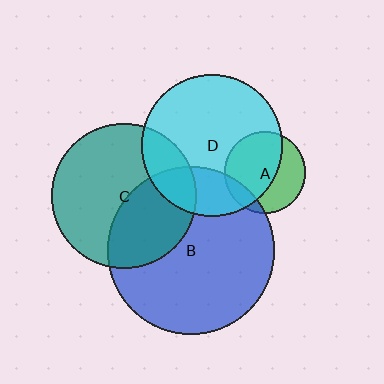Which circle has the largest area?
Circle B (blue).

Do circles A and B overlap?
Yes.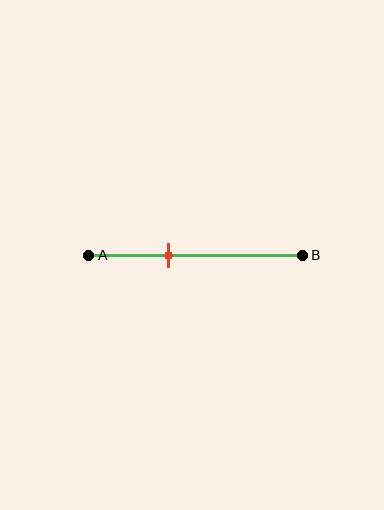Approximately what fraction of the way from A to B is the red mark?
The red mark is approximately 35% of the way from A to B.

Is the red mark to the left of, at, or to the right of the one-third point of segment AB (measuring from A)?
The red mark is to the right of the one-third point of segment AB.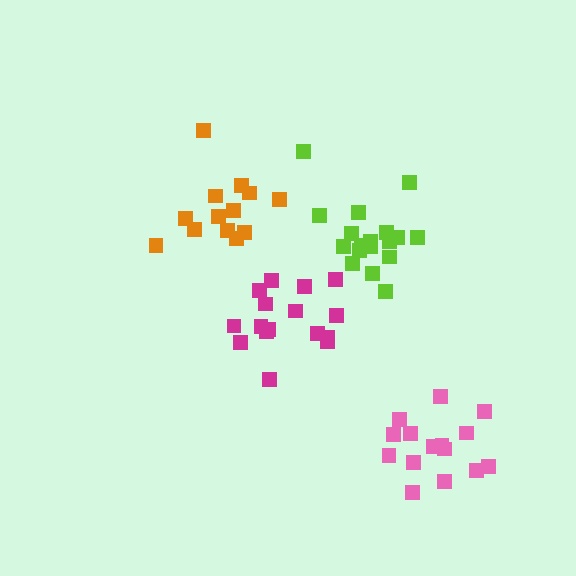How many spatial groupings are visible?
There are 4 spatial groupings.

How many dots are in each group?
Group 1: 15 dots, Group 2: 16 dots, Group 3: 13 dots, Group 4: 18 dots (62 total).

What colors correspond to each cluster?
The clusters are colored: pink, magenta, orange, lime.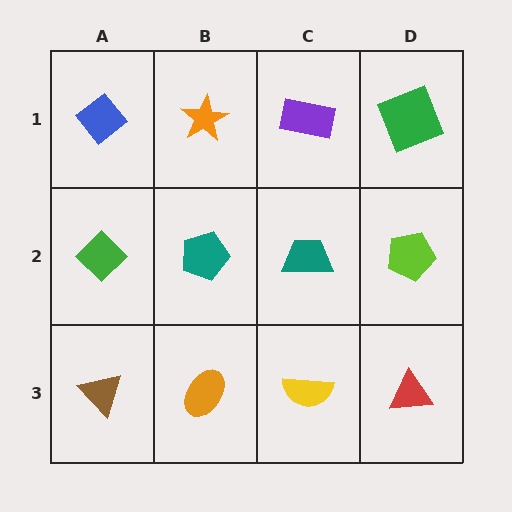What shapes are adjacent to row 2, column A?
A blue diamond (row 1, column A), a brown triangle (row 3, column A), a teal pentagon (row 2, column B).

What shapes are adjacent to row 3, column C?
A teal trapezoid (row 2, column C), an orange ellipse (row 3, column B), a red triangle (row 3, column D).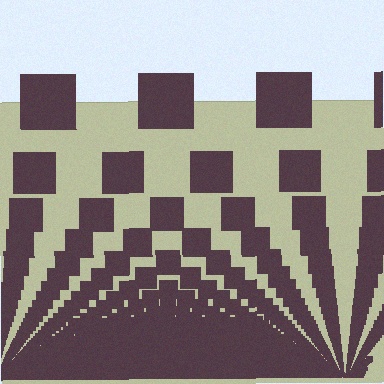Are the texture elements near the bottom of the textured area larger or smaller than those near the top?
Smaller. The gradient is inverted — elements near the bottom are smaller and denser.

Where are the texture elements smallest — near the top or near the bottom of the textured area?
Near the bottom.